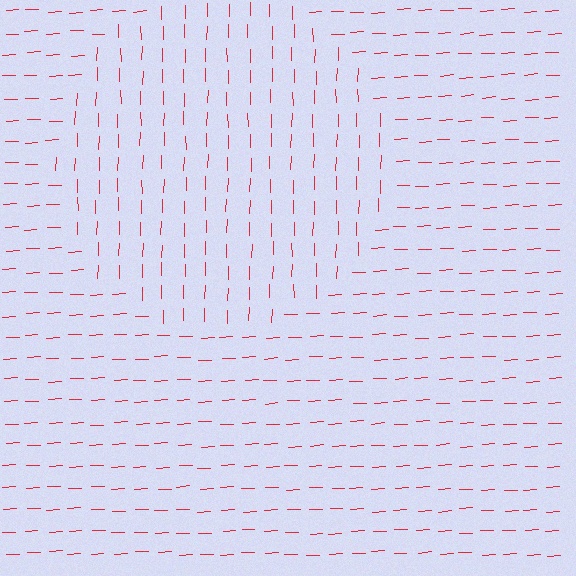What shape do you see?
I see a circle.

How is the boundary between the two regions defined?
The boundary is defined purely by a change in line orientation (approximately 86 degrees difference). All lines are the same color and thickness.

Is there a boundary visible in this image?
Yes, there is a texture boundary formed by a change in line orientation.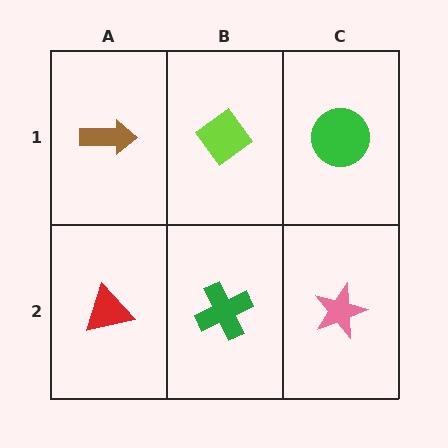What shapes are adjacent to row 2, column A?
A brown arrow (row 1, column A), a green cross (row 2, column B).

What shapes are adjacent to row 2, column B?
A lime diamond (row 1, column B), a red triangle (row 2, column A), a pink star (row 2, column C).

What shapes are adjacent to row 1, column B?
A green cross (row 2, column B), a brown arrow (row 1, column A), a green circle (row 1, column C).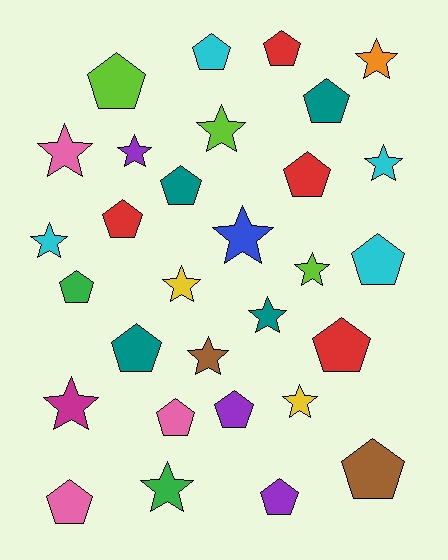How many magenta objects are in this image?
There is 1 magenta object.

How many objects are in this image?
There are 30 objects.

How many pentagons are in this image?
There are 16 pentagons.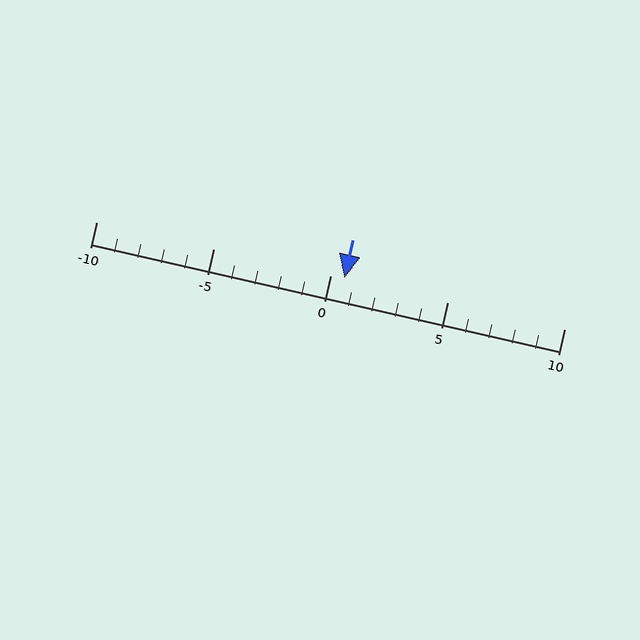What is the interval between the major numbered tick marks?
The major tick marks are spaced 5 units apart.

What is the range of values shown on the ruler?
The ruler shows values from -10 to 10.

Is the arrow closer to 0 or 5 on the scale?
The arrow is closer to 0.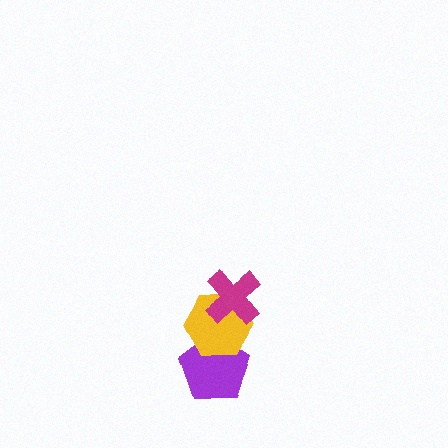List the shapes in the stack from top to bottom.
From top to bottom: the magenta cross, the yellow hexagon, the purple pentagon.